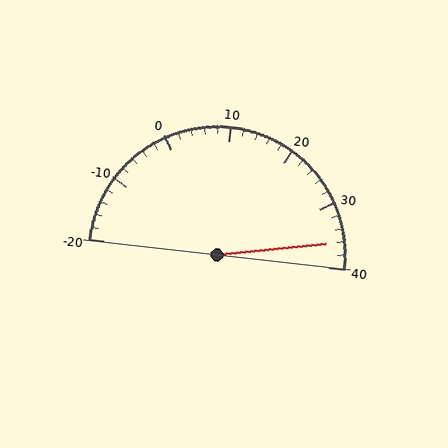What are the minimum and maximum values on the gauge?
The gauge ranges from -20 to 40.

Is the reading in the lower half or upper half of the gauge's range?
The reading is in the upper half of the range (-20 to 40).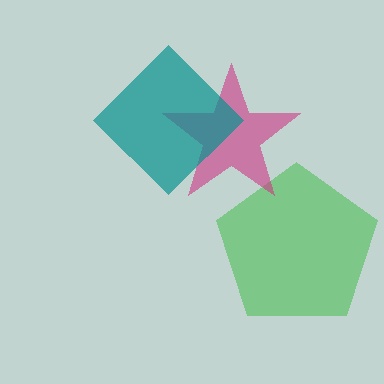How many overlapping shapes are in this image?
There are 3 overlapping shapes in the image.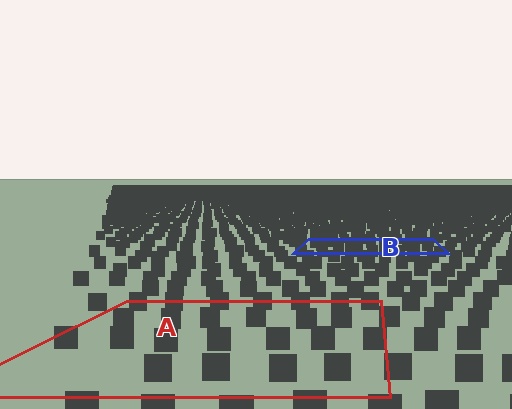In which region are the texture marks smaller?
The texture marks are smaller in region B, because it is farther away.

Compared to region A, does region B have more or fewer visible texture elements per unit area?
Region B has more texture elements per unit area — they are packed more densely because it is farther away.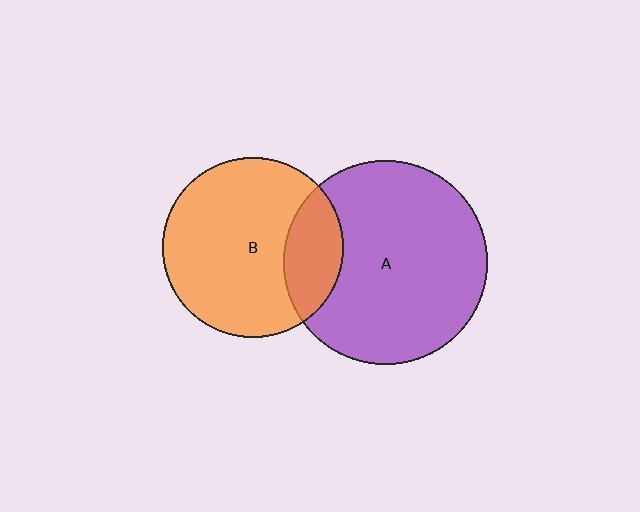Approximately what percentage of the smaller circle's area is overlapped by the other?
Approximately 20%.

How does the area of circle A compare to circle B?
Approximately 1.3 times.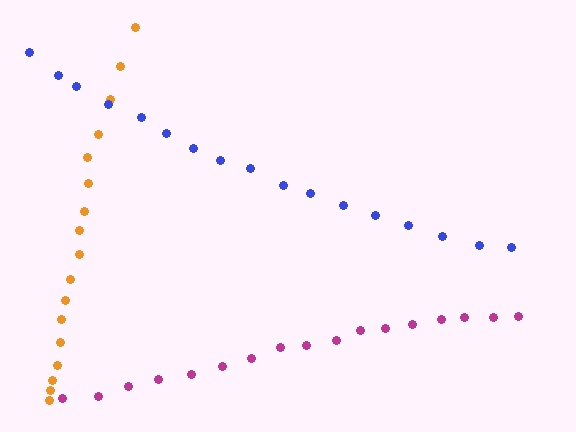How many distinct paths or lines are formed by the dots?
There are 3 distinct paths.